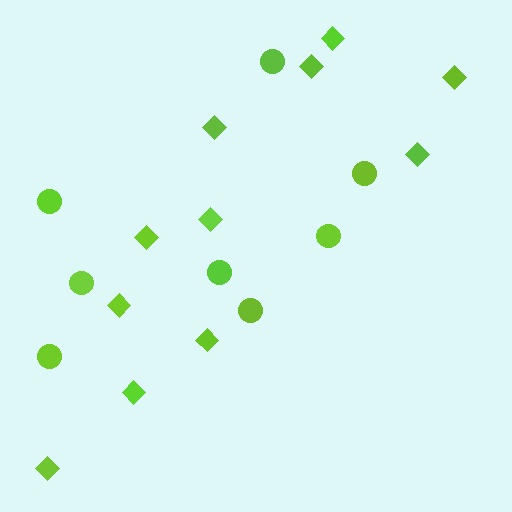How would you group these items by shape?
There are 2 groups: one group of circles (8) and one group of diamonds (11).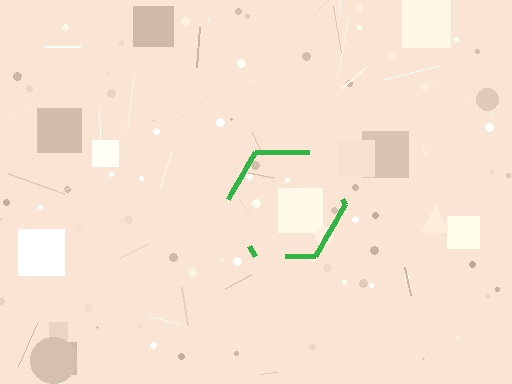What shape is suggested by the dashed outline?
The dashed outline suggests a hexagon.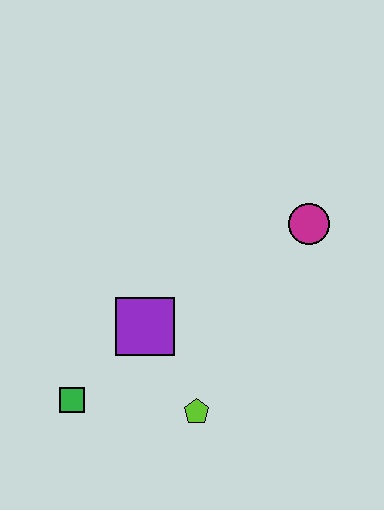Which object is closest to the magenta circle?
The purple square is closest to the magenta circle.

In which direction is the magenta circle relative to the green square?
The magenta circle is to the right of the green square.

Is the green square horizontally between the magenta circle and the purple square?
No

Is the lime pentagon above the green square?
No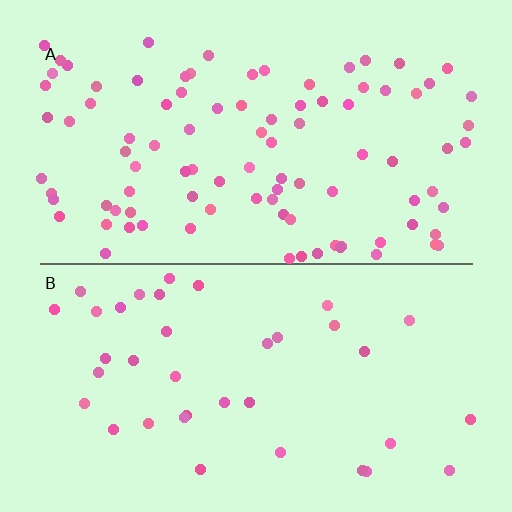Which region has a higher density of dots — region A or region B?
A (the top).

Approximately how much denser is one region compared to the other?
Approximately 2.5× — region A over region B.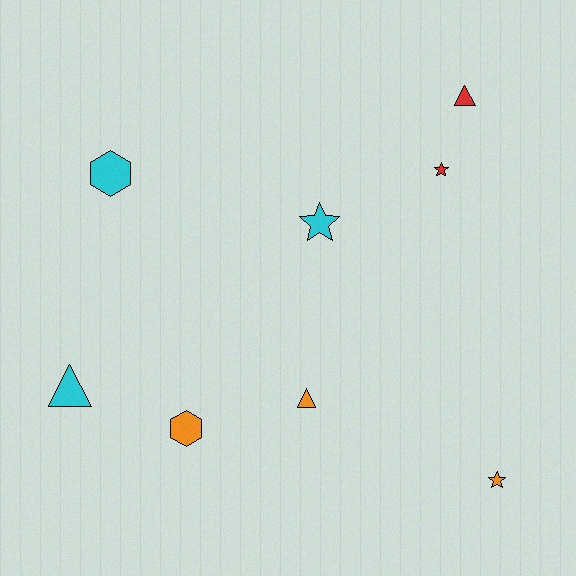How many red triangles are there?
There is 1 red triangle.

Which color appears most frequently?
Cyan, with 3 objects.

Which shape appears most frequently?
Triangle, with 3 objects.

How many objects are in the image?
There are 8 objects.